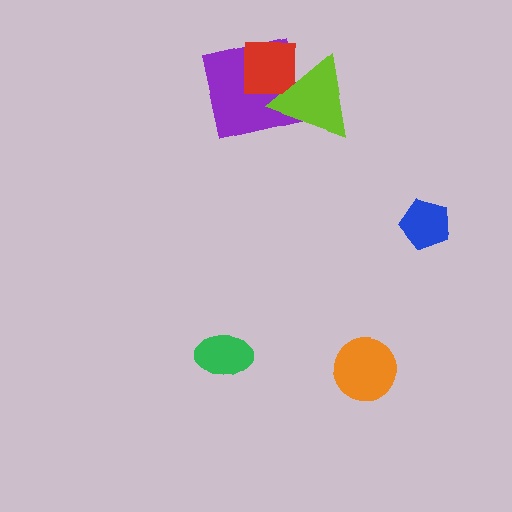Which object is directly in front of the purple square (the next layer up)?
The red square is directly in front of the purple square.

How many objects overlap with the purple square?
2 objects overlap with the purple square.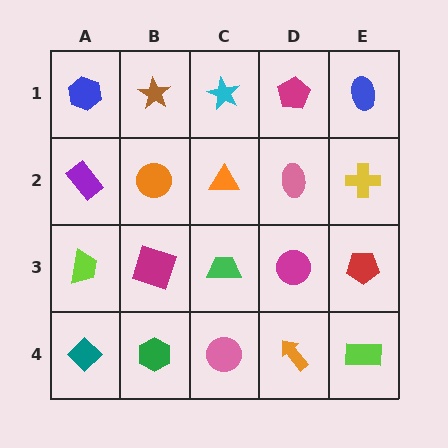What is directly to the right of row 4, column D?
A lime rectangle.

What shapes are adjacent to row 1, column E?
A yellow cross (row 2, column E), a magenta pentagon (row 1, column D).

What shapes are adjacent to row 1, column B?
An orange circle (row 2, column B), a blue hexagon (row 1, column A), a cyan star (row 1, column C).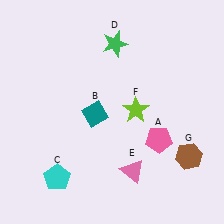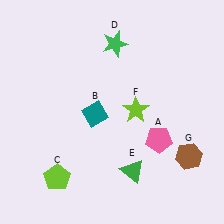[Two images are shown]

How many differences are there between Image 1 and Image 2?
There are 2 differences between the two images.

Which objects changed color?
C changed from cyan to lime. E changed from pink to green.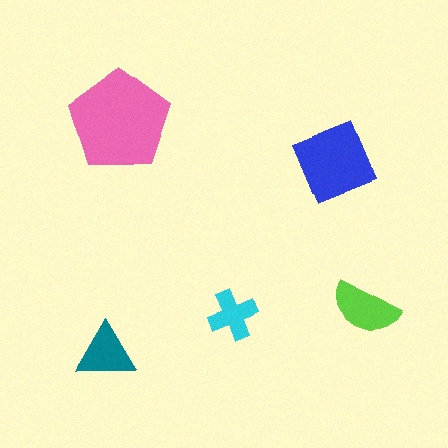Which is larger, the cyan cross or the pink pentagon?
The pink pentagon.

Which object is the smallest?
The cyan cross.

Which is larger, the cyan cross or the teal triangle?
The teal triangle.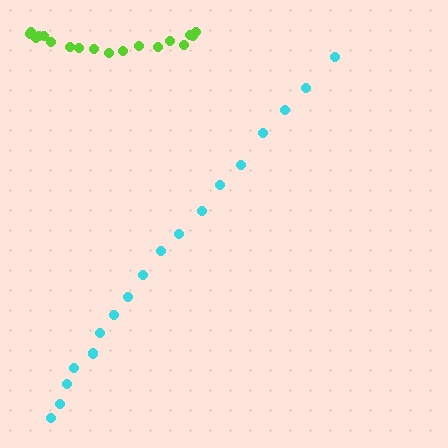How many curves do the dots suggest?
There are 2 distinct paths.